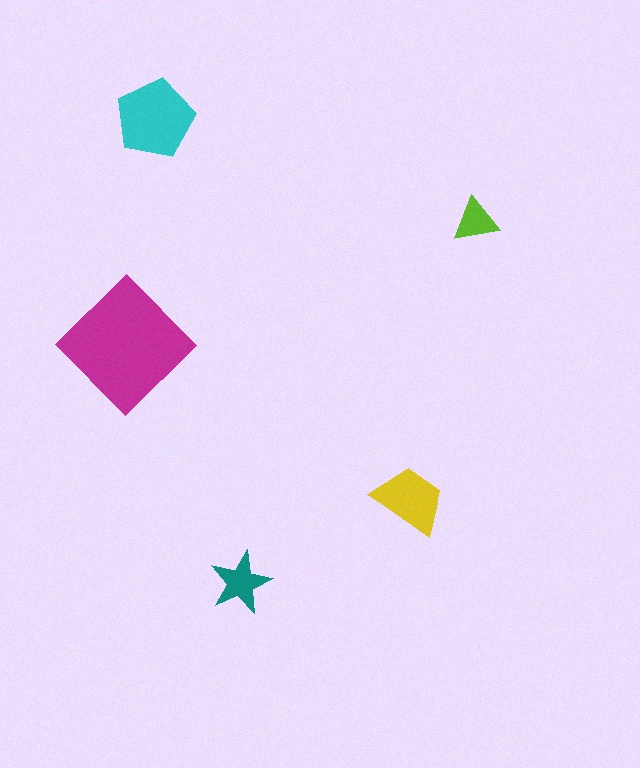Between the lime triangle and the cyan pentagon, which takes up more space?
The cyan pentagon.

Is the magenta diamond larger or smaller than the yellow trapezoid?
Larger.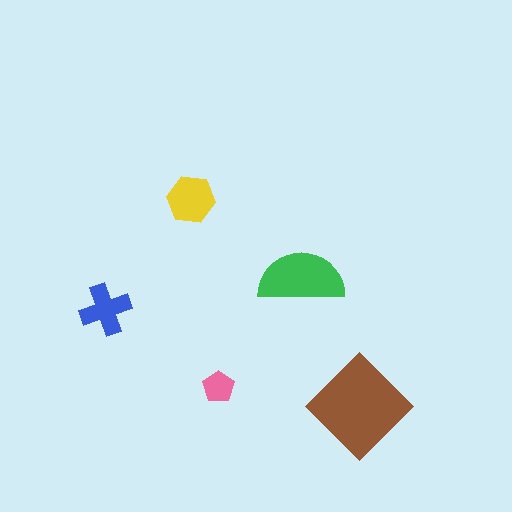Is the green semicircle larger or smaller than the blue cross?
Larger.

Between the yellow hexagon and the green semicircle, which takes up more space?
The green semicircle.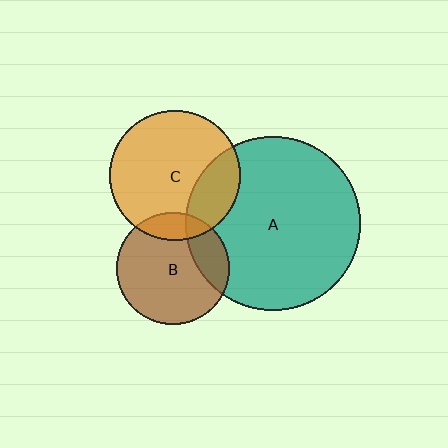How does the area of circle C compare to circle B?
Approximately 1.3 times.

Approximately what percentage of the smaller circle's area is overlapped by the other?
Approximately 15%.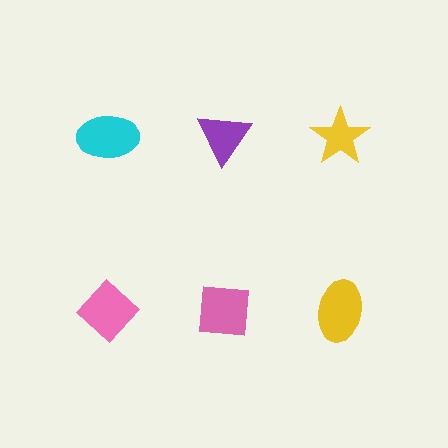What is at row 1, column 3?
A yellow star.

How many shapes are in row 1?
3 shapes.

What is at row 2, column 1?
A pink diamond.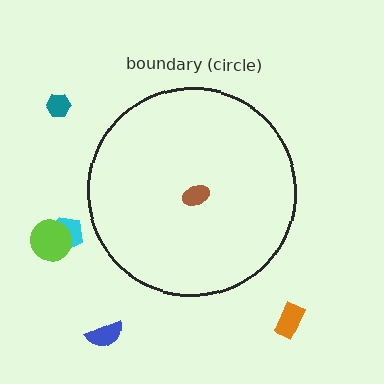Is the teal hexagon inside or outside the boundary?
Outside.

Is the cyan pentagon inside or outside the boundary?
Outside.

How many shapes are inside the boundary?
1 inside, 5 outside.